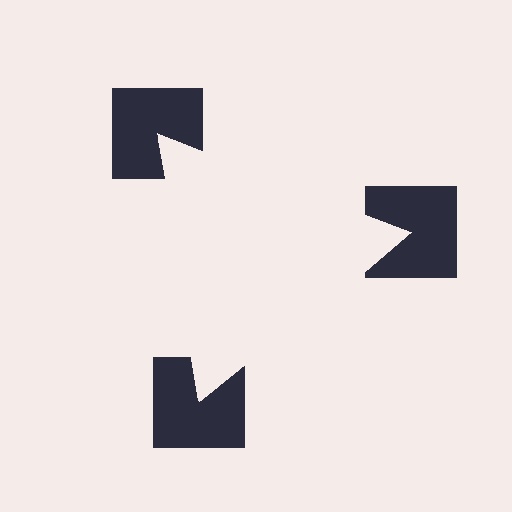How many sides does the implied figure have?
3 sides.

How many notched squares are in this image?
There are 3 — one at each vertex of the illusory triangle.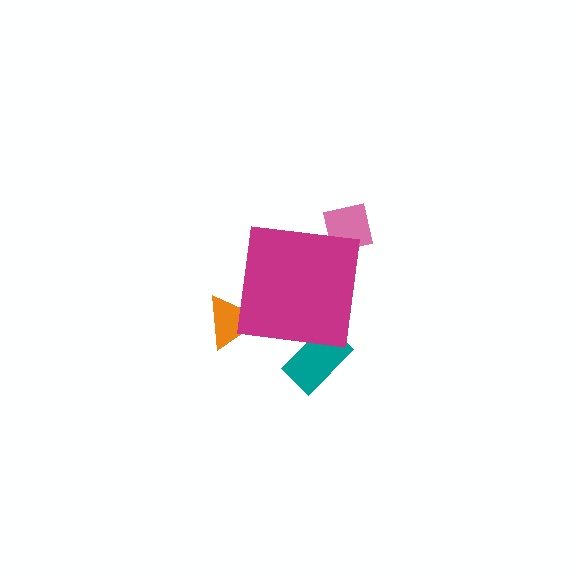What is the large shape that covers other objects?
A magenta square.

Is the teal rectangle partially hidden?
Yes, the teal rectangle is partially hidden behind the magenta square.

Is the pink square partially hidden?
Yes, the pink square is partially hidden behind the magenta square.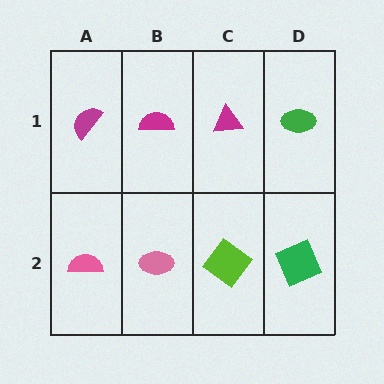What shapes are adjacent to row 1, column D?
A green square (row 2, column D), a magenta triangle (row 1, column C).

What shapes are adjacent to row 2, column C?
A magenta triangle (row 1, column C), a pink ellipse (row 2, column B), a green square (row 2, column D).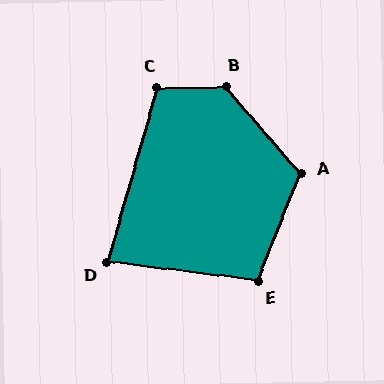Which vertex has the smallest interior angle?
D, at approximately 81 degrees.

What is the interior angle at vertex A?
Approximately 117 degrees (obtuse).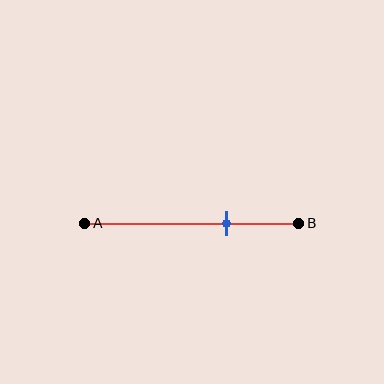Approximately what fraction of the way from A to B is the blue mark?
The blue mark is approximately 65% of the way from A to B.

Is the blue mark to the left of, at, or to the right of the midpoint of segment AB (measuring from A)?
The blue mark is to the right of the midpoint of segment AB.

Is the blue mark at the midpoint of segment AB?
No, the mark is at about 65% from A, not at the 50% midpoint.